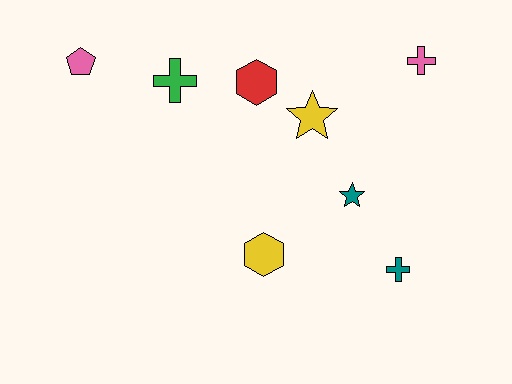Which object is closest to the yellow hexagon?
The teal star is closest to the yellow hexagon.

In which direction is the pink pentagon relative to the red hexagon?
The pink pentagon is to the left of the red hexagon.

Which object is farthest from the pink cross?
The pink pentagon is farthest from the pink cross.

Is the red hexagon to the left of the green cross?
No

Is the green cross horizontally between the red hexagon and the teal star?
No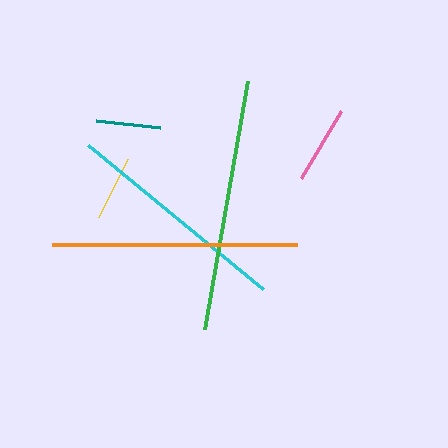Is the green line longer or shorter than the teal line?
The green line is longer than the teal line.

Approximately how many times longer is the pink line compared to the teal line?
The pink line is approximately 1.2 times the length of the teal line.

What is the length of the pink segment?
The pink segment is approximately 78 pixels long.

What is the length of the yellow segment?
The yellow segment is approximately 65 pixels long.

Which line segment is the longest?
The green line is the longest at approximately 251 pixels.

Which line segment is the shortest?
The teal line is the shortest at approximately 65 pixels.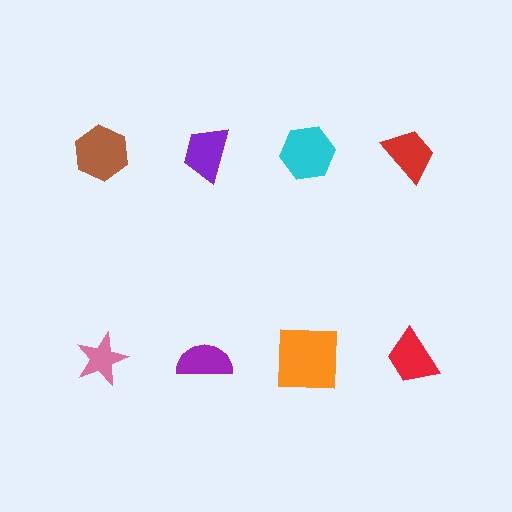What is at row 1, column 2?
A purple trapezoid.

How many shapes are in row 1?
4 shapes.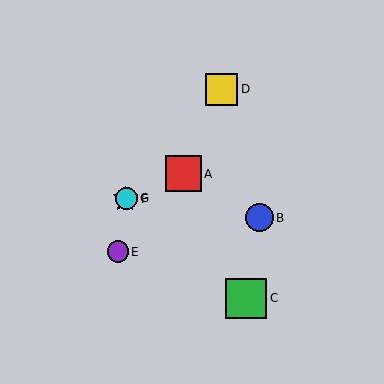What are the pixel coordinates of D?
Object D is at (222, 89).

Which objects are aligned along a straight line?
Objects A, F, G are aligned along a straight line.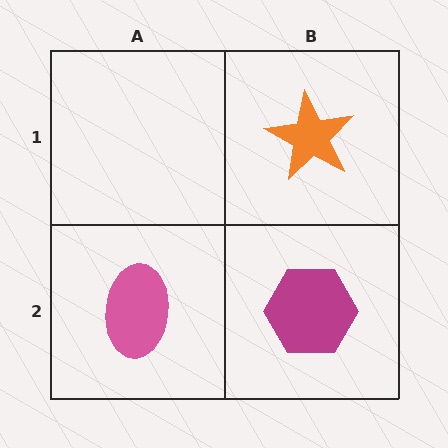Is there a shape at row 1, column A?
No, that cell is empty.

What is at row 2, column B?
A magenta hexagon.